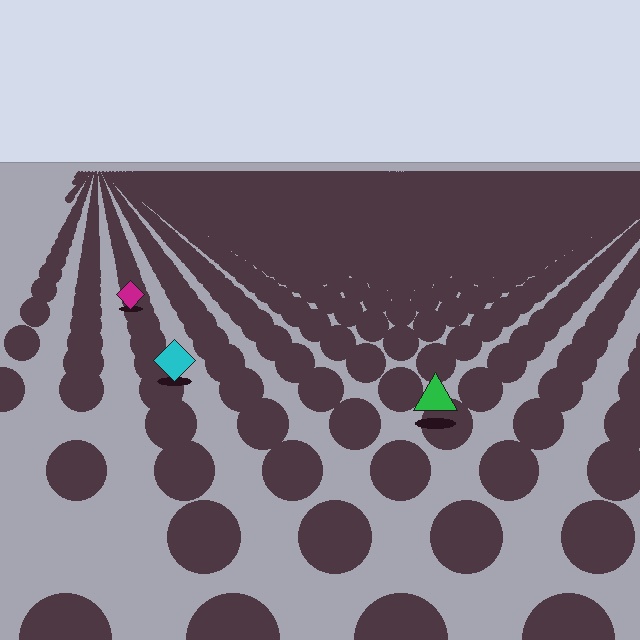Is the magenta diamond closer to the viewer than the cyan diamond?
No. The cyan diamond is closer — you can tell from the texture gradient: the ground texture is coarser near it.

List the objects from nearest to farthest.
From nearest to farthest: the green triangle, the cyan diamond, the magenta diamond.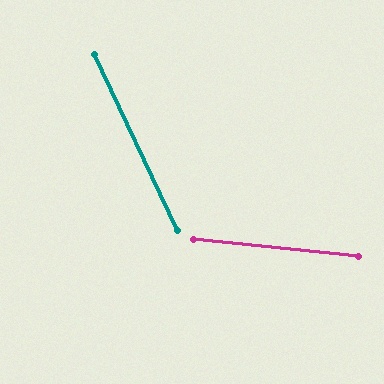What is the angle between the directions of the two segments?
Approximately 59 degrees.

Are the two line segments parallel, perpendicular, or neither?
Neither parallel nor perpendicular — they differ by about 59°.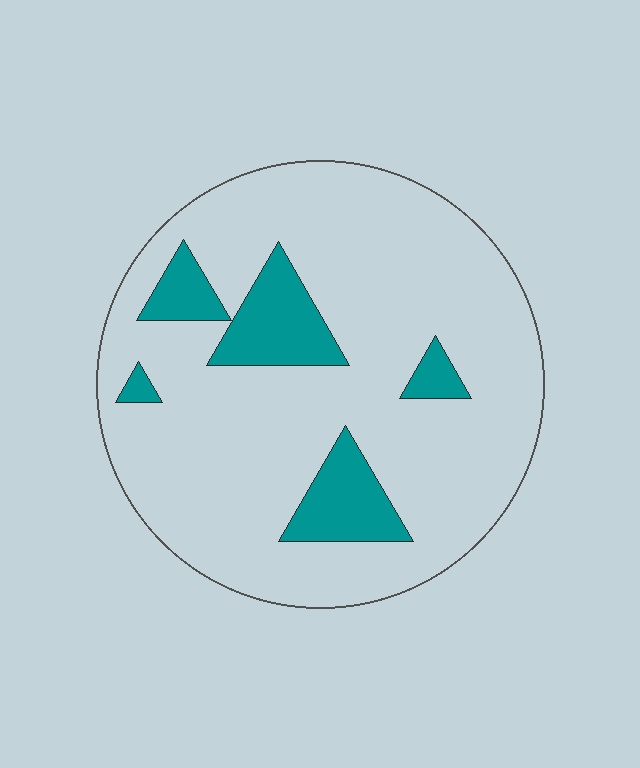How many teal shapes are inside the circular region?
5.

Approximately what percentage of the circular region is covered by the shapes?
Approximately 15%.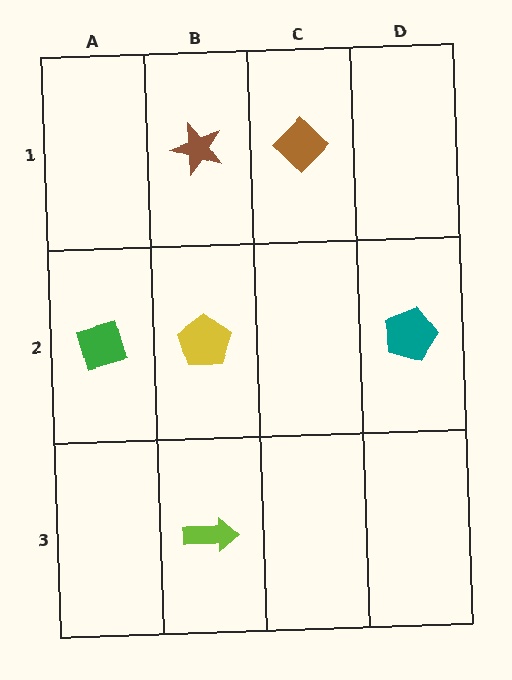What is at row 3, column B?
A lime arrow.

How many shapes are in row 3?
1 shape.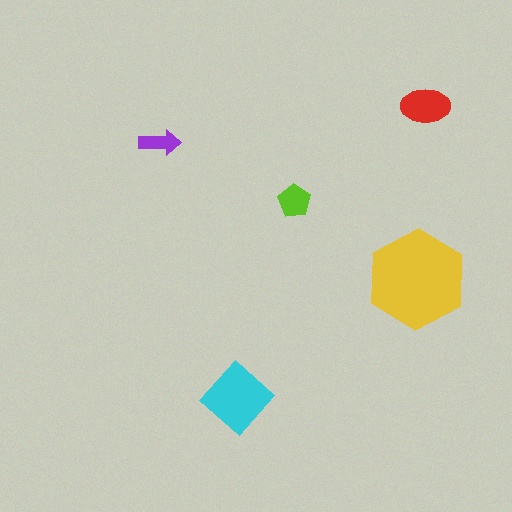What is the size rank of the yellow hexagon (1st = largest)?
1st.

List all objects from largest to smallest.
The yellow hexagon, the cyan diamond, the red ellipse, the lime pentagon, the purple arrow.